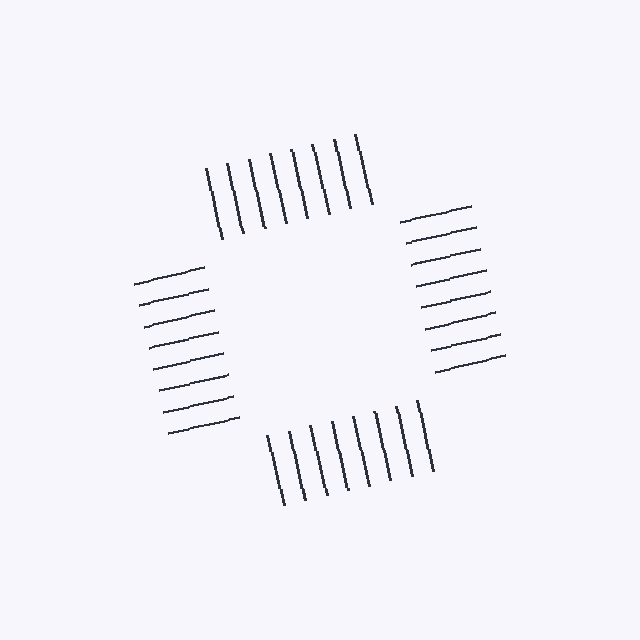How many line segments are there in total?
32 — 8 along each of the 4 edges.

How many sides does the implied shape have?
4 sides — the line-ends trace a square.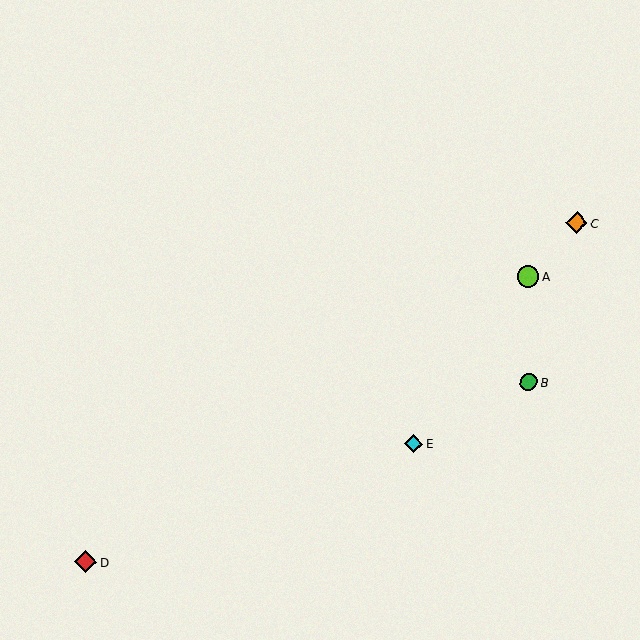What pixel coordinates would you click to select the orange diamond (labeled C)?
Click at (577, 223) to select the orange diamond C.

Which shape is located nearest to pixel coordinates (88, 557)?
The red diamond (labeled D) at (86, 562) is nearest to that location.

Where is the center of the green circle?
The center of the green circle is at (529, 382).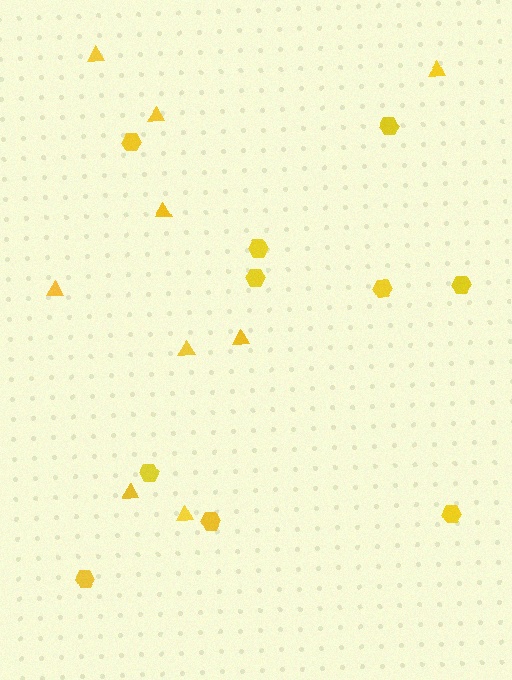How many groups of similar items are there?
There are 2 groups: one group of hexagons (10) and one group of triangles (9).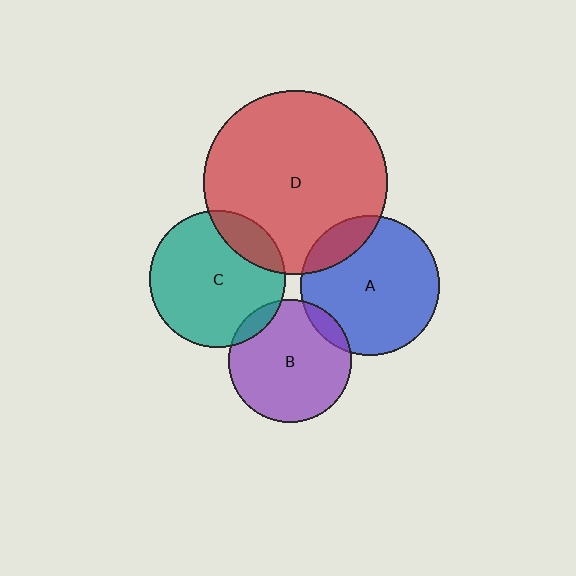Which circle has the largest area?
Circle D (red).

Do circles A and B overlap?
Yes.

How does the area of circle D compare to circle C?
Approximately 1.8 times.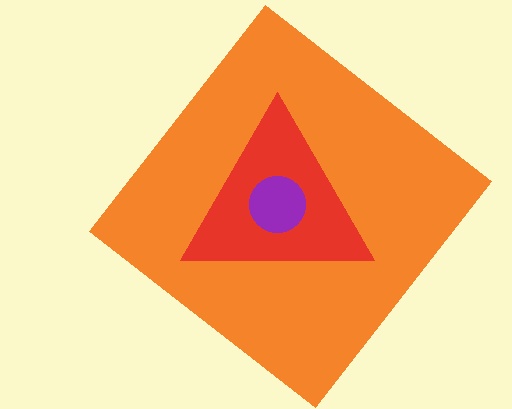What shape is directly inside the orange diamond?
The red triangle.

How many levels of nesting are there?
3.